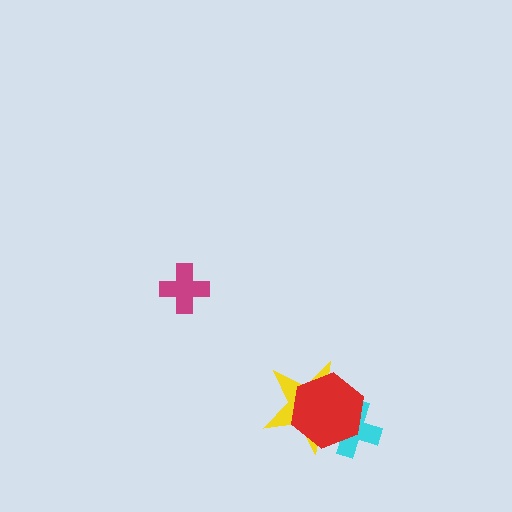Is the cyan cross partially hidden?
Yes, it is partially covered by another shape.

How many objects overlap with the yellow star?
2 objects overlap with the yellow star.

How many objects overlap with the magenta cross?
0 objects overlap with the magenta cross.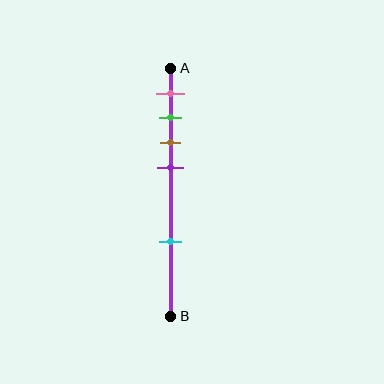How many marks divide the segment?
There are 5 marks dividing the segment.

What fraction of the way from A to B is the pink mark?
The pink mark is approximately 10% (0.1) of the way from A to B.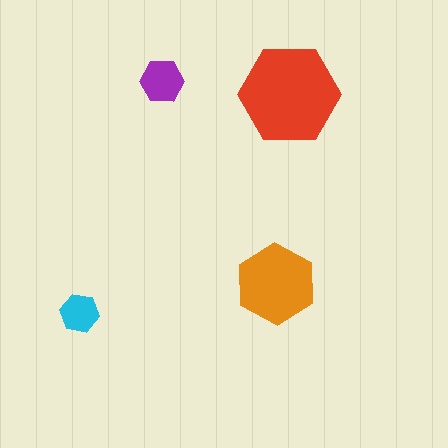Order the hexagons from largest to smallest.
the red one, the orange one, the purple one, the cyan one.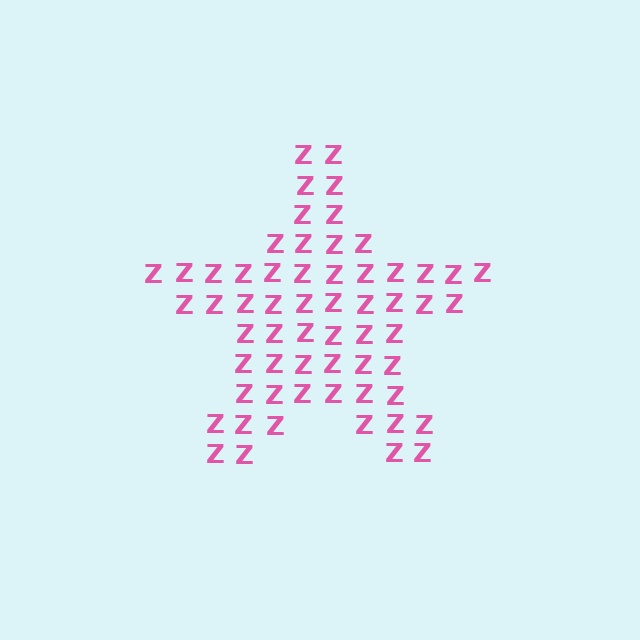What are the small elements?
The small elements are letter Z's.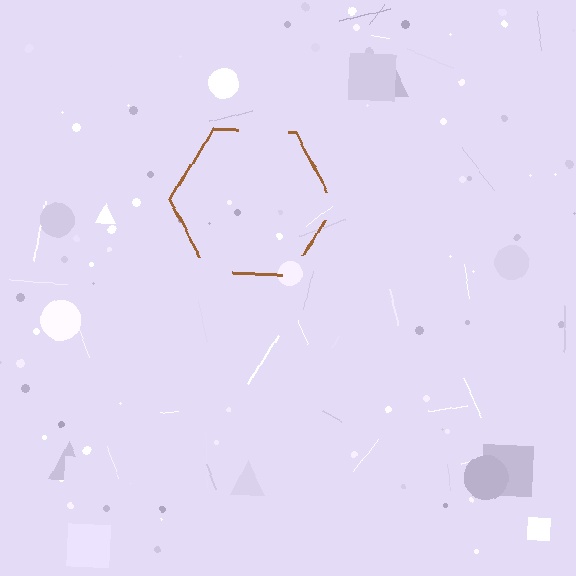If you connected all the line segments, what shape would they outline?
They would outline a hexagon.